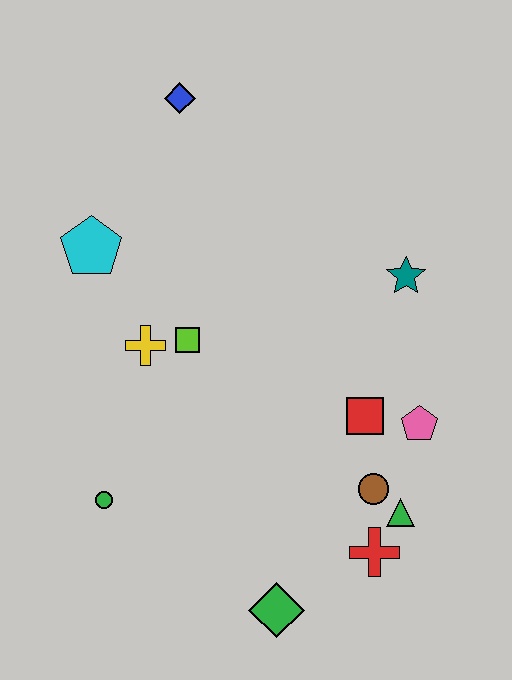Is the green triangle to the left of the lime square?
No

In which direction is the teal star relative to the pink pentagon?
The teal star is above the pink pentagon.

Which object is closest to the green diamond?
The red cross is closest to the green diamond.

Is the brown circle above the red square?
No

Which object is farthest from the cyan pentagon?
The red cross is farthest from the cyan pentagon.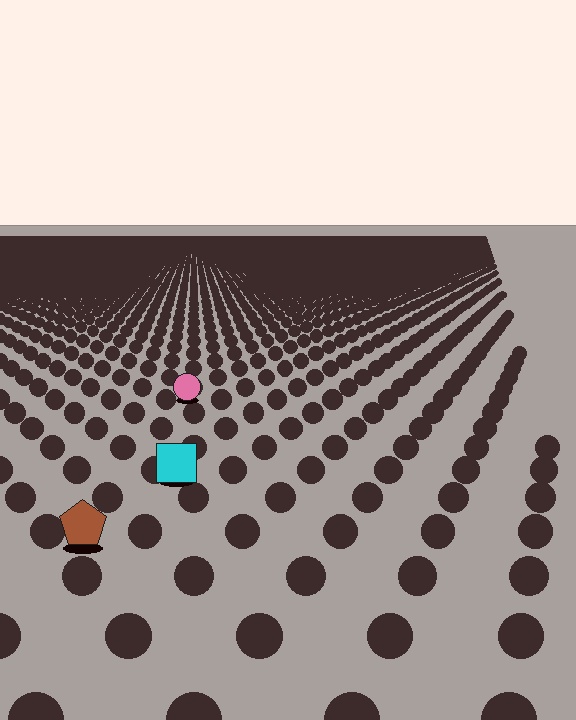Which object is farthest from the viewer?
The pink circle is farthest from the viewer. It appears smaller and the ground texture around it is denser.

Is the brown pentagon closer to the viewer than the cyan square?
Yes. The brown pentagon is closer — you can tell from the texture gradient: the ground texture is coarser near it.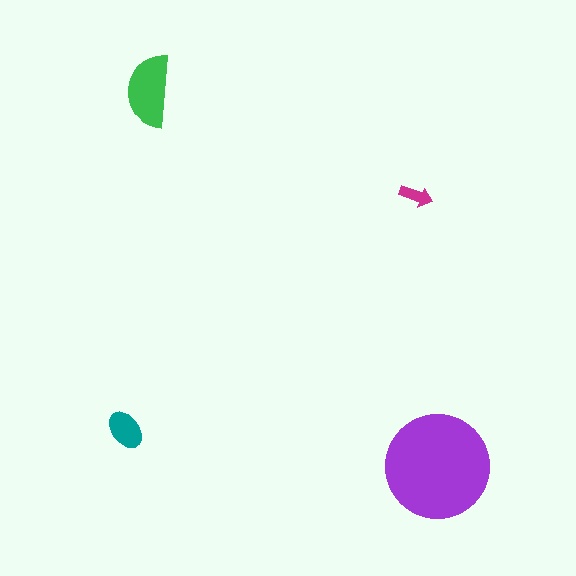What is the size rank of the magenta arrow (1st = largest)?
4th.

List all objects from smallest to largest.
The magenta arrow, the teal ellipse, the green semicircle, the purple circle.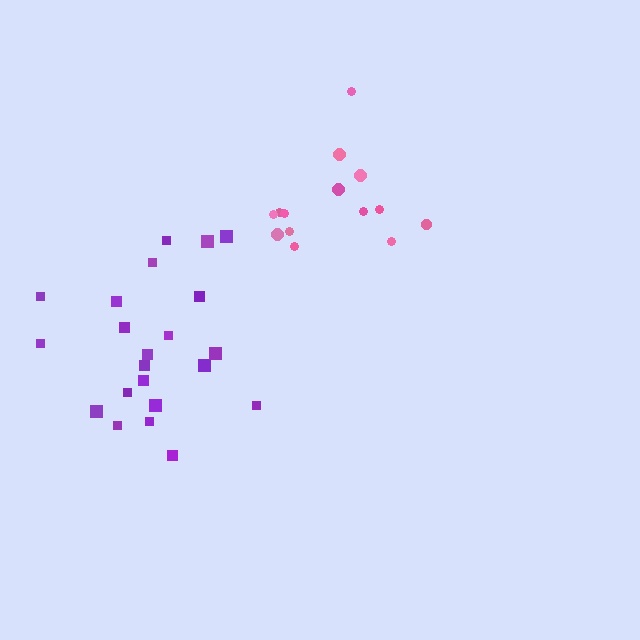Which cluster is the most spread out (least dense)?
Pink.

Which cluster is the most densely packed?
Purple.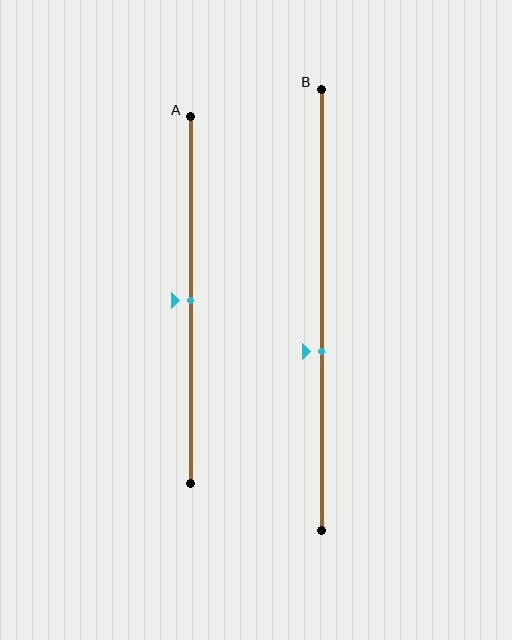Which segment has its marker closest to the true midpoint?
Segment A has its marker closest to the true midpoint.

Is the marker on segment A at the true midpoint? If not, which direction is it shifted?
Yes, the marker on segment A is at the true midpoint.